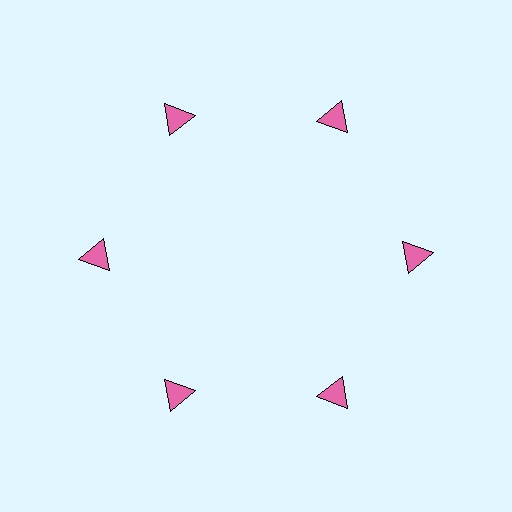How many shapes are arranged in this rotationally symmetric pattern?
There are 6 shapes, arranged in 6 groups of 1.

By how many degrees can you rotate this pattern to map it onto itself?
The pattern maps onto itself every 60 degrees of rotation.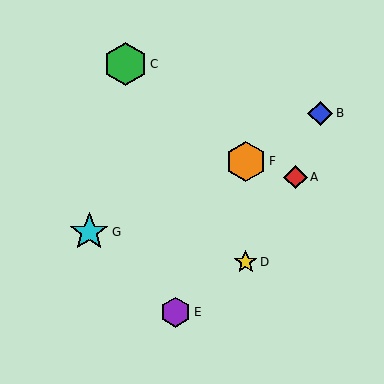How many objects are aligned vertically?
2 objects (D, F) are aligned vertically.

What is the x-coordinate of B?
Object B is at x≈320.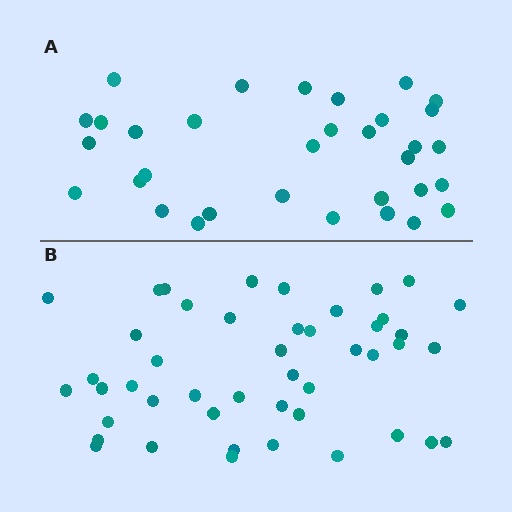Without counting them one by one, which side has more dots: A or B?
Region B (the bottom region) has more dots.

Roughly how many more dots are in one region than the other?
Region B has approximately 15 more dots than region A.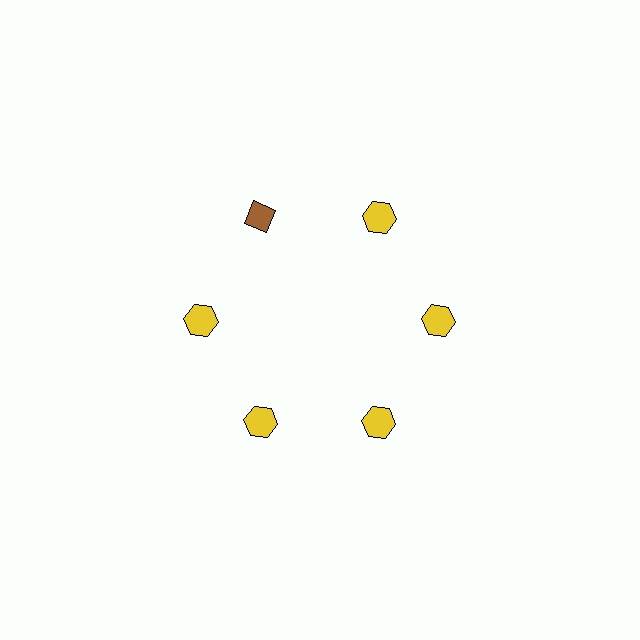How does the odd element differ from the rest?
It differs in both color (brown instead of yellow) and shape (diamond instead of hexagon).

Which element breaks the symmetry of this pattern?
The brown diamond at roughly the 11 o'clock position breaks the symmetry. All other shapes are yellow hexagons.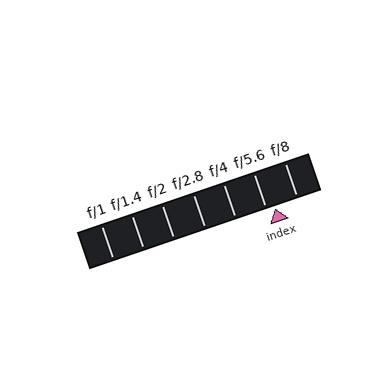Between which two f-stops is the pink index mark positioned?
The index mark is between f/5.6 and f/8.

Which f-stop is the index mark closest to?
The index mark is closest to f/5.6.